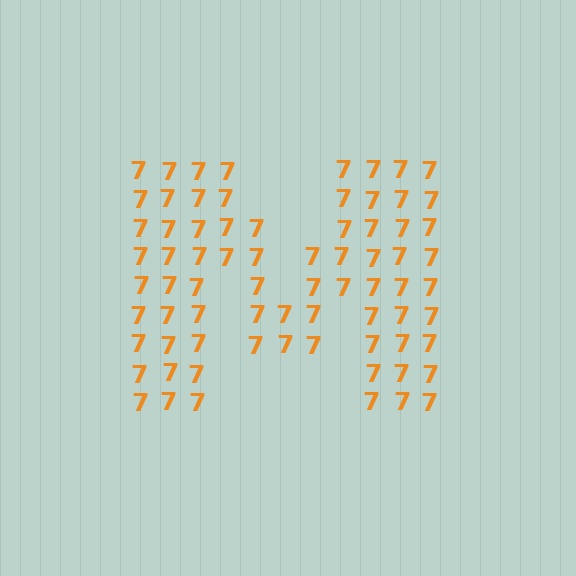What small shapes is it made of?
It is made of small digit 7's.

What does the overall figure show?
The overall figure shows the letter M.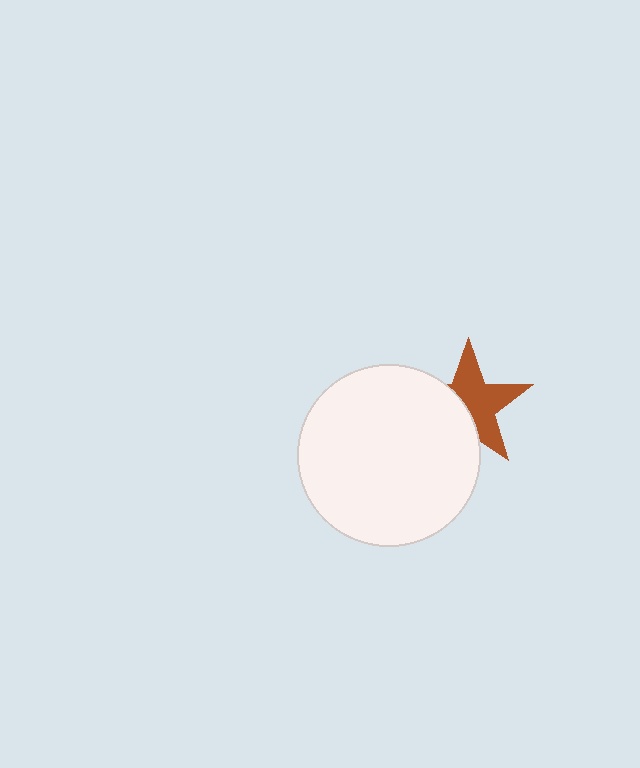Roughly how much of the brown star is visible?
About half of it is visible (roughly 58%).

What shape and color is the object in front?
The object in front is a white circle.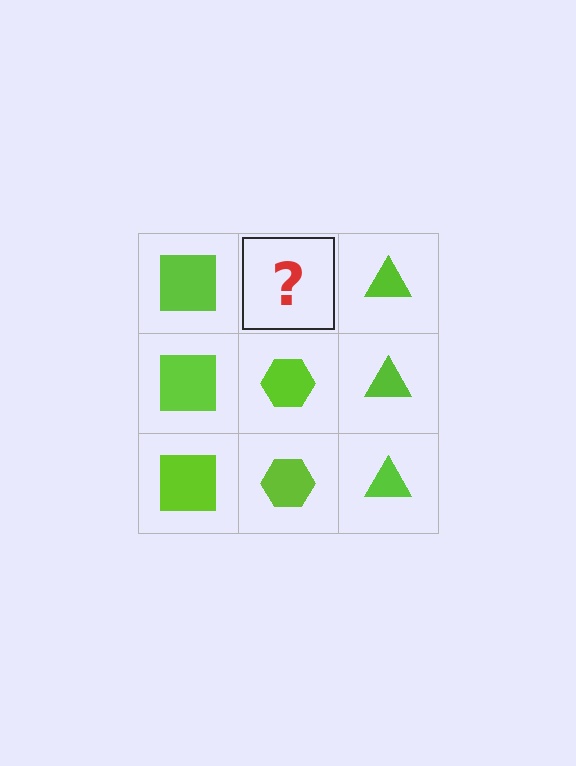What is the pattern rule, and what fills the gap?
The rule is that each column has a consistent shape. The gap should be filled with a lime hexagon.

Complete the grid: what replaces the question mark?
The question mark should be replaced with a lime hexagon.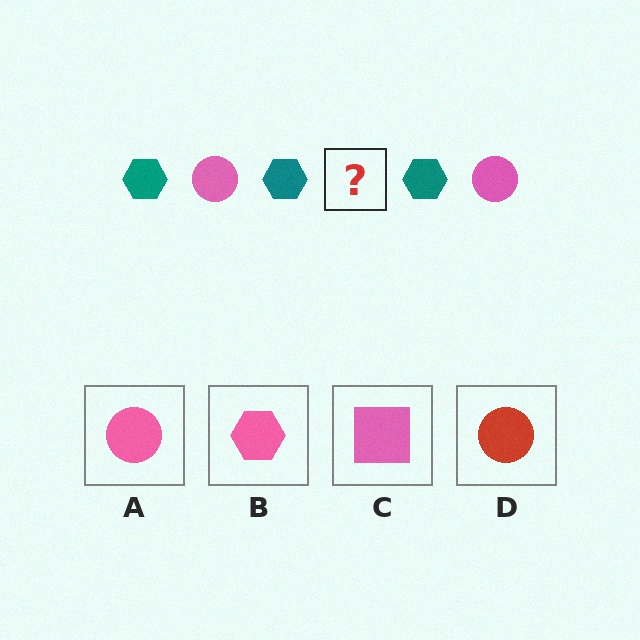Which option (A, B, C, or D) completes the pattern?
A.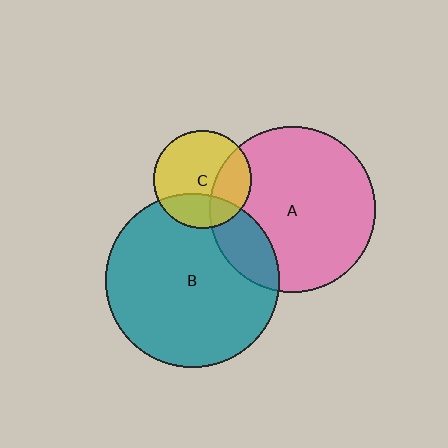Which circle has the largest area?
Circle B (teal).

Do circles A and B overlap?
Yes.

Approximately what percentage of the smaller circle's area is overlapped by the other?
Approximately 20%.